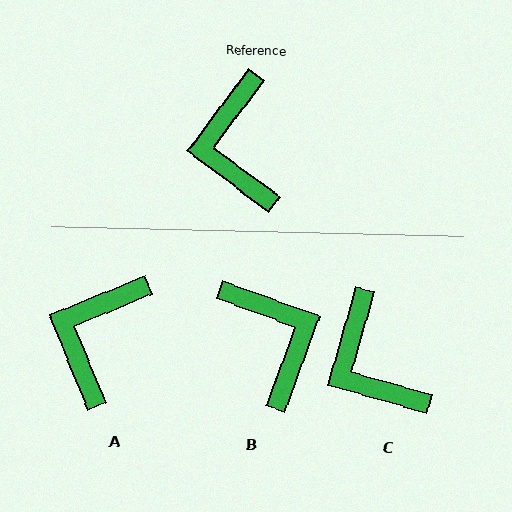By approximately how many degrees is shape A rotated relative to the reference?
Approximately 31 degrees clockwise.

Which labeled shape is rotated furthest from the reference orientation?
B, about 163 degrees away.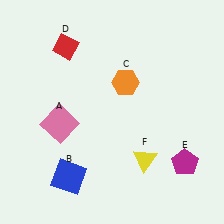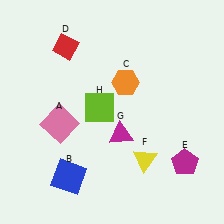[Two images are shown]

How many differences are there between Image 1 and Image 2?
There are 2 differences between the two images.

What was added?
A magenta triangle (G), a lime square (H) were added in Image 2.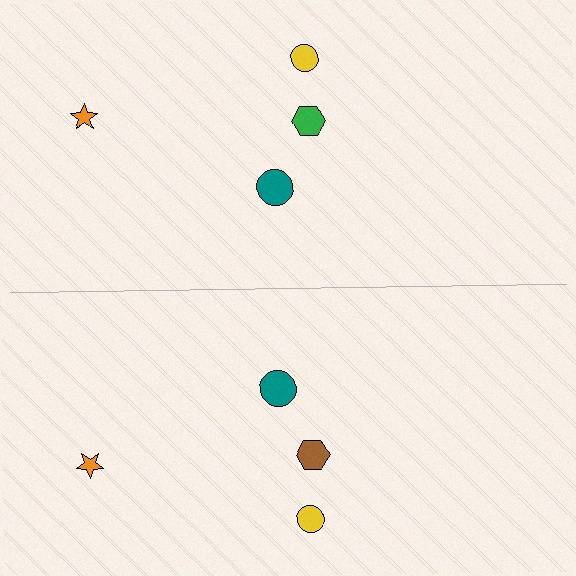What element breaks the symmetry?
The brown hexagon on the bottom side breaks the symmetry — its mirror counterpart is green.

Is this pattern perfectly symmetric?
No, the pattern is not perfectly symmetric. The brown hexagon on the bottom side breaks the symmetry — its mirror counterpart is green.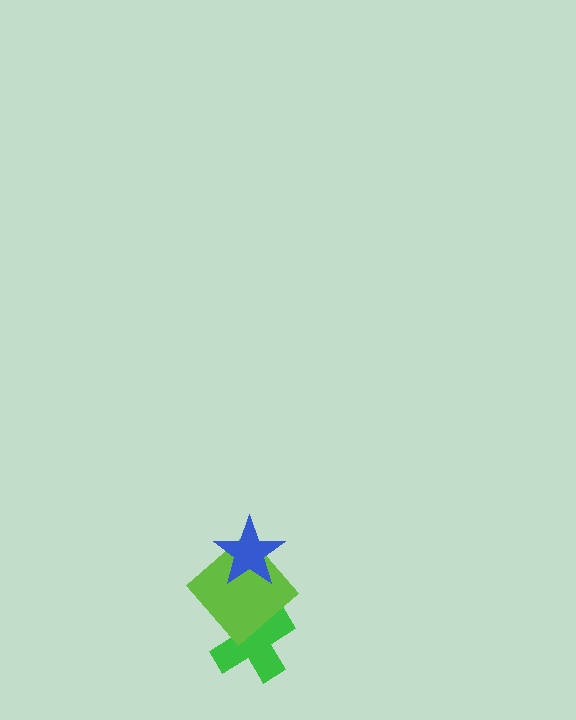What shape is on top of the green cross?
The lime diamond is on top of the green cross.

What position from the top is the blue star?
The blue star is 1st from the top.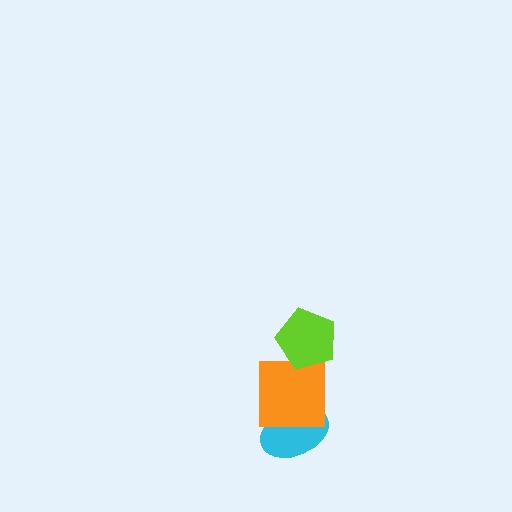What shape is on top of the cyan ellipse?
The orange square is on top of the cyan ellipse.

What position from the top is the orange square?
The orange square is 2nd from the top.